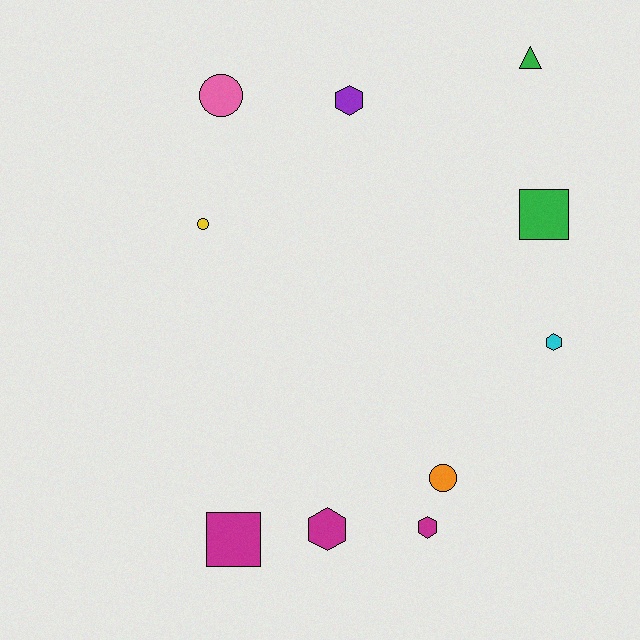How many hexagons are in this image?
There are 4 hexagons.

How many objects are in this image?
There are 10 objects.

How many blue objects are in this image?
There are no blue objects.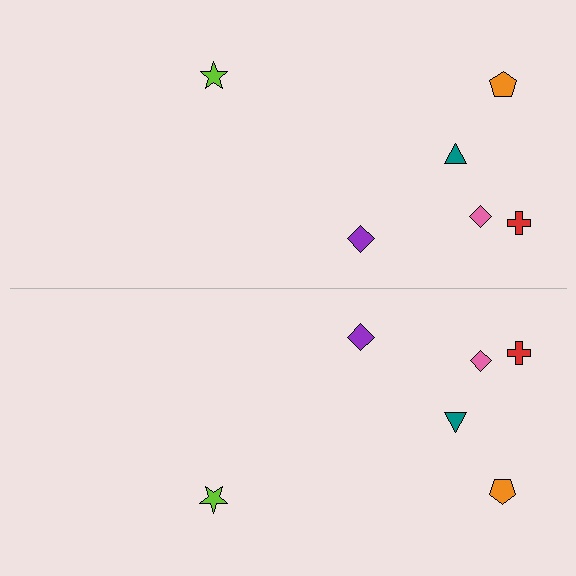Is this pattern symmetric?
Yes, this pattern has bilateral (reflection) symmetry.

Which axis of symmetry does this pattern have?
The pattern has a horizontal axis of symmetry running through the center of the image.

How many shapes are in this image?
There are 12 shapes in this image.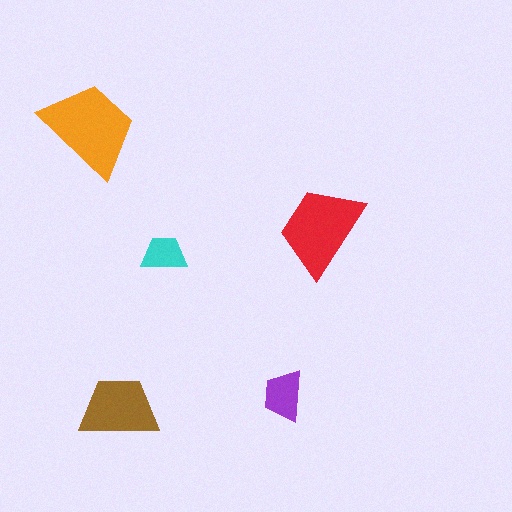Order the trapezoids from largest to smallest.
the orange one, the red one, the brown one, the purple one, the cyan one.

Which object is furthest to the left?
The orange trapezoid is leftmost.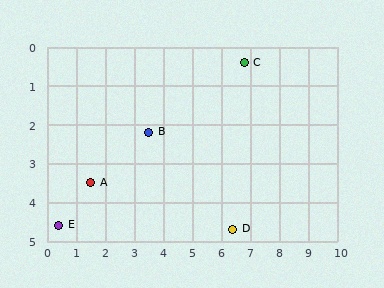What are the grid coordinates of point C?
Point C is at approximately (6.8, 0.4).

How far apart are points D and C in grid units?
Points D and C are about 4.3 grid units apart.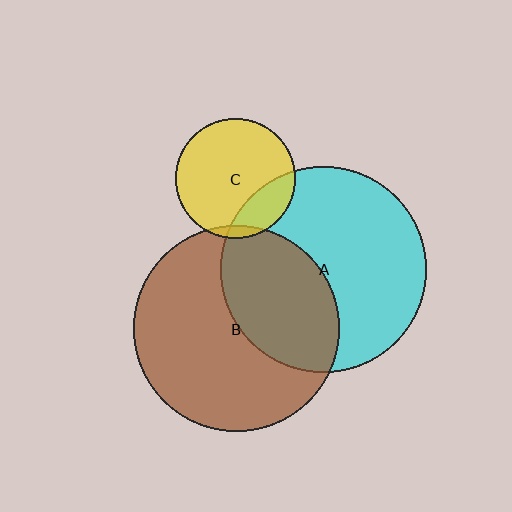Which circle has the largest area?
Circle A (cyan).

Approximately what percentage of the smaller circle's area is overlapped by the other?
Approximately 20%.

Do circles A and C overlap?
Yes.